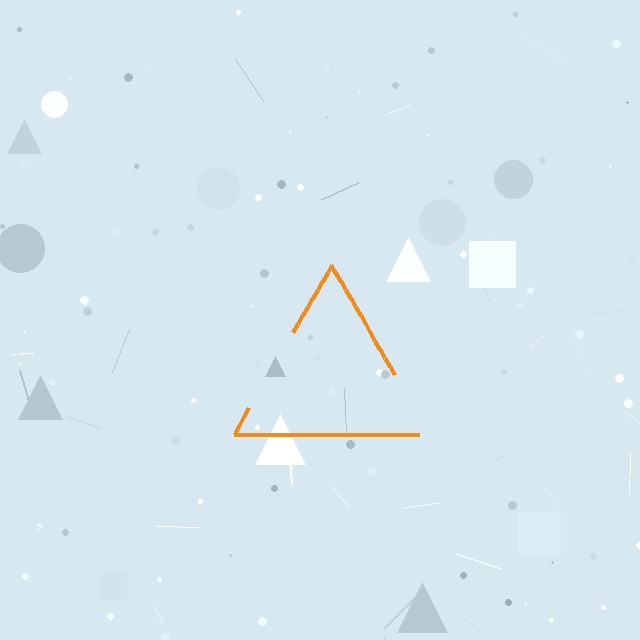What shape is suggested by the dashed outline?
The dashed outline suggests a triangle.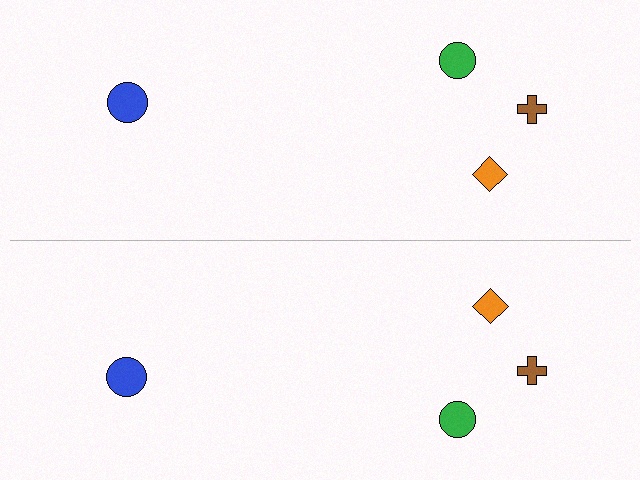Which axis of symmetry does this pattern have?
The pattern has a horizontal axis of symmetry running through the center of the image.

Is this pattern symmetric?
Yes, this pattern has bilateral (reflection) symmetry.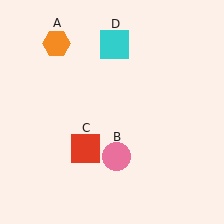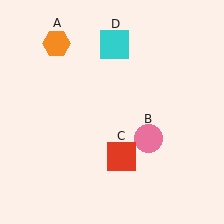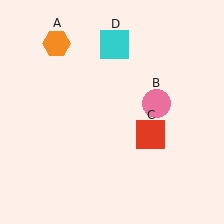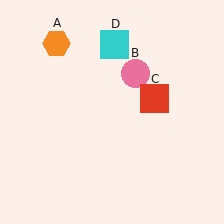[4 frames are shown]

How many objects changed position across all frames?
2 objects changed position: pink circle (object B), red square (object C).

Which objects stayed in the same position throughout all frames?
Orange hexagon (object A) and cyan square (object D) remained stationary.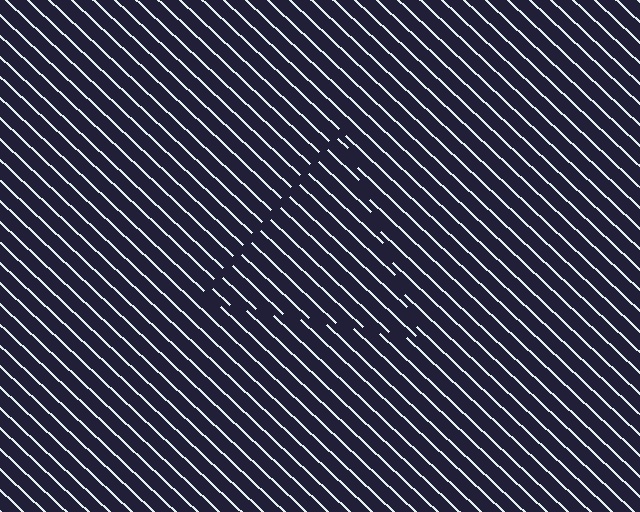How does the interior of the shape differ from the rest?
The interior of the shape contains the same grating, shifted by half a period — the contour is defined by the phase discontinuity where line-ends from the inner and outer gratings abut.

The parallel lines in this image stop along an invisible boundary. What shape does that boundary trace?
An illusory triangle. The interior of the shape contains the same grating, shifted by half a period — the contour is defined by the phase discontinuity where line-ends from the inner and outer gratings abut.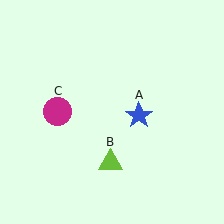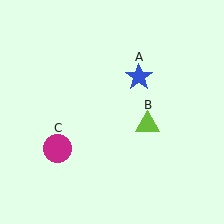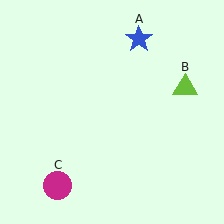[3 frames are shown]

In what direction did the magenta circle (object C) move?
The magenta circle (object C) moved down.